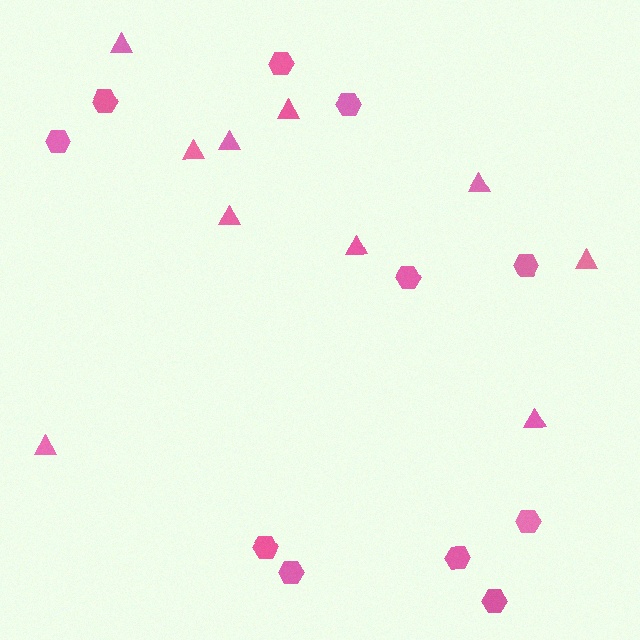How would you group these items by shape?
There are 2 groups: one group of triangles (10) and one group of hexagons (11).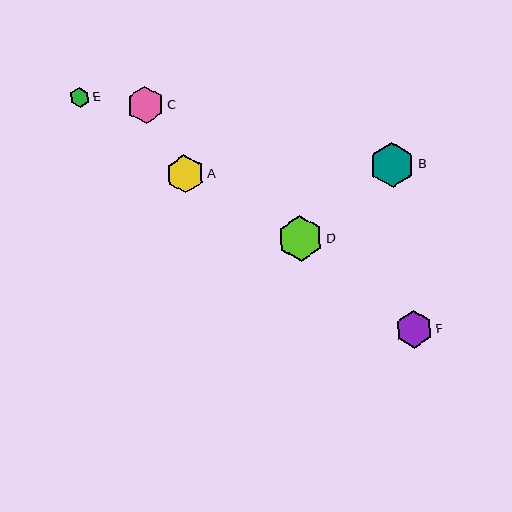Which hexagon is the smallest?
Hexagon E is the smallest with a size of approximately 20 pixels.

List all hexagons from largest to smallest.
From largest to smallest: D, B, A, F, C, E.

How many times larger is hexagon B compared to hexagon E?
Hexagon B is approximately 2.3 times the size of hexagon E.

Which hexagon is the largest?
Hexagon D is the largest with a size of approximately 45 pixels.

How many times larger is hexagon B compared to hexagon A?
Hexagon B is approximately 1.2 times the size of hexagon A.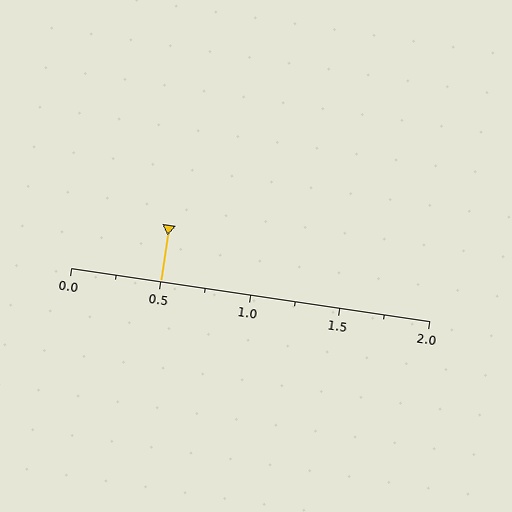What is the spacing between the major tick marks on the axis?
The major ticks are spaced 0.5 apart.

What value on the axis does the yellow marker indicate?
The marker indicates approximately 0.5.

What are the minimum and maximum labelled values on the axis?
The axis runs from 0.0 to 2.0.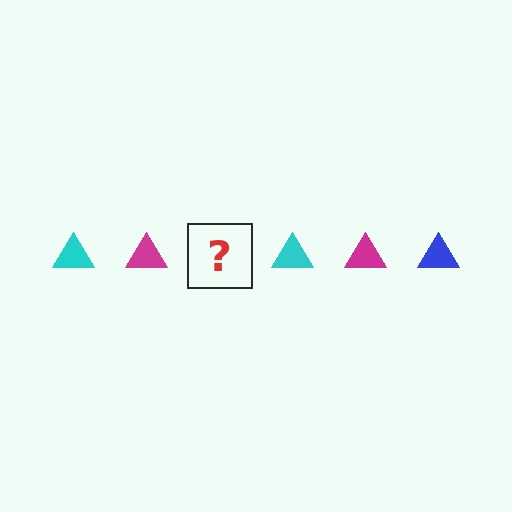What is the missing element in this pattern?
The missing element is a blue triangle.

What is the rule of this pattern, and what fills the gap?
The rule is that the pattern cycles through cyan, magenta, blue triangles. The gap should be filled with a blue triangle.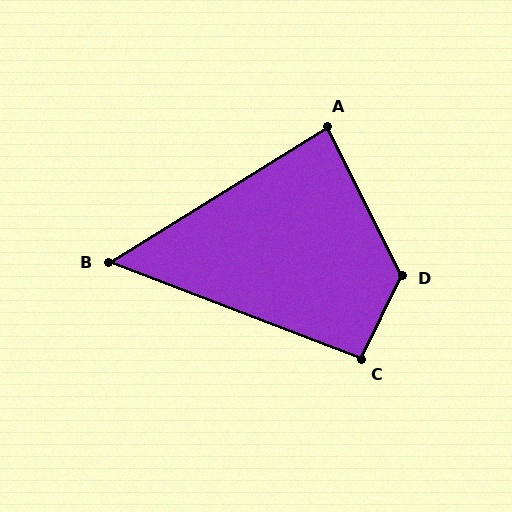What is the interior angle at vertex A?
Approximately 85 degrees (acute).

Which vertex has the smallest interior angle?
B, at approximately 53 degrees.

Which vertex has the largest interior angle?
D, at approximately 127 degrees.